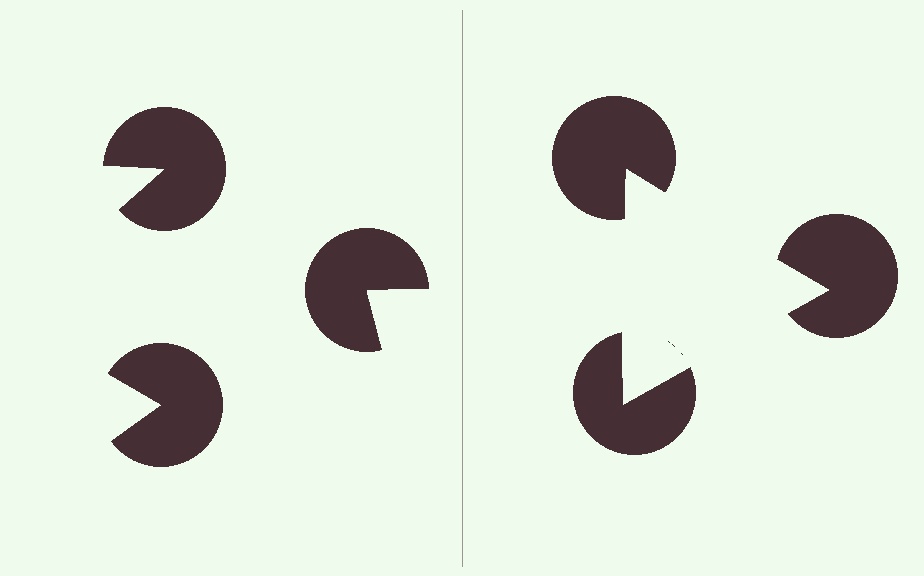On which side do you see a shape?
An illusory triangle appears on the right side. On the left side the wedge cuts are rotated, so no coherent shape forms.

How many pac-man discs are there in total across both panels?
6 — 3 on each side.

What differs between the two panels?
The pac-man discs are positioned identically on both sides; only the wedge orientations differ. On the right they align to a triangle; on the left they are misaligned.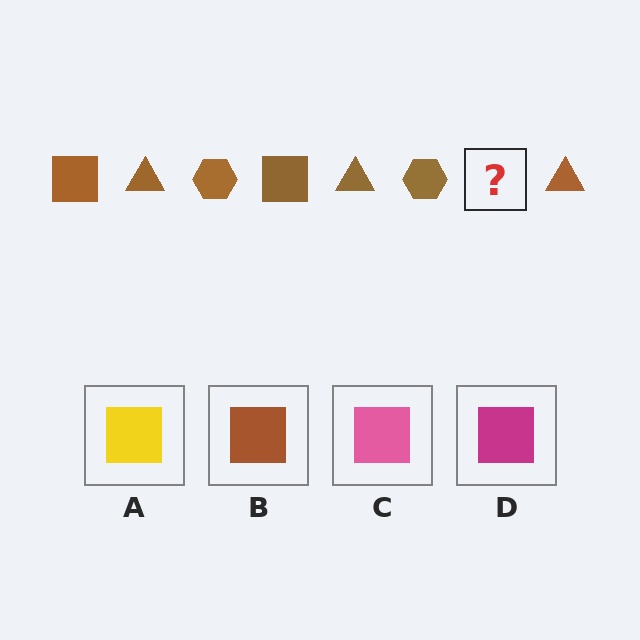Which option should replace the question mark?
Option B.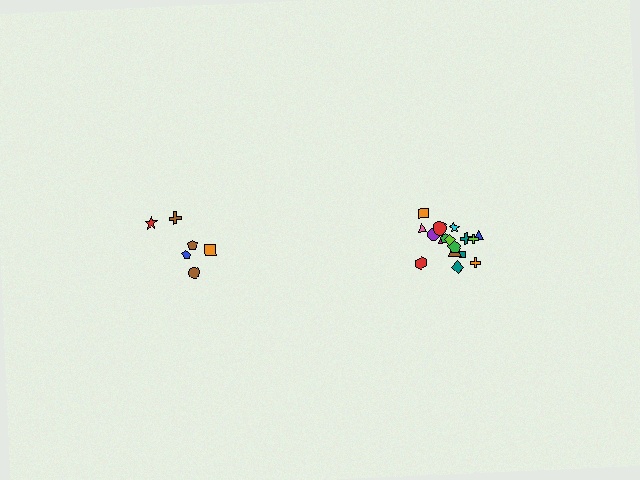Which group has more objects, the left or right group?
The right group.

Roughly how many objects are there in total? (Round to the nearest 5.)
Roughly 25 objects in total.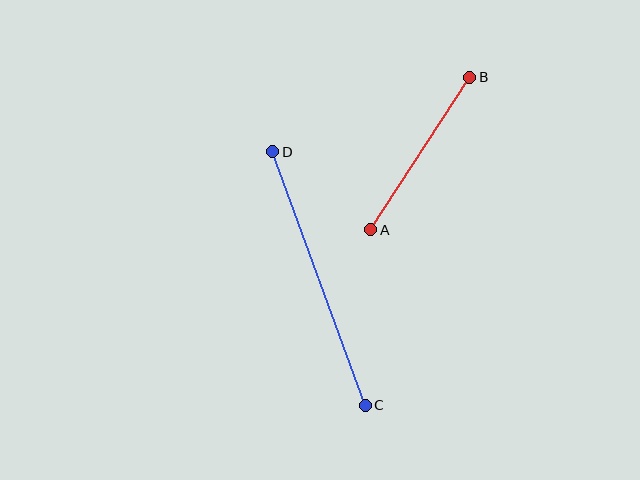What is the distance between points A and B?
The distance is approximately 182 pixels.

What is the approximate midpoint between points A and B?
The midpoint is at approximately (420, 153) pixels.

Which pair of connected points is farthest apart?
Points C and D are farthest apart.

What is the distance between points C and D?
The distance is approximately 270 pixels.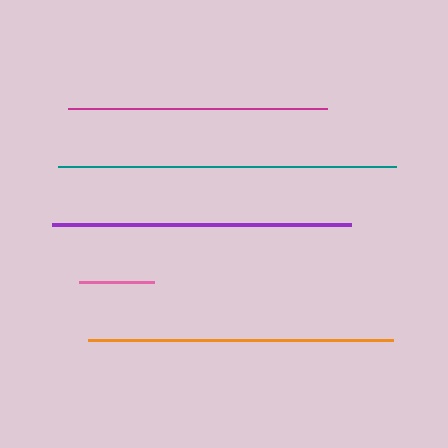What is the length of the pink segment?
The pink segment is approximately 75 pixels long.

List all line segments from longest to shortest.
From longest to shortest: teal, orange, purple, magenta, pink.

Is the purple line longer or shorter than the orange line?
The orange line is longer than the purple line.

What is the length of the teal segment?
The teal segment is approximately 338 pixels long.